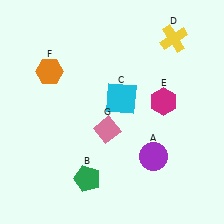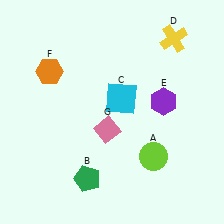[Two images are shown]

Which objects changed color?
A changed from purple to lime. E changed from magenta to purple.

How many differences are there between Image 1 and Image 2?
There are 2 differences between the two images.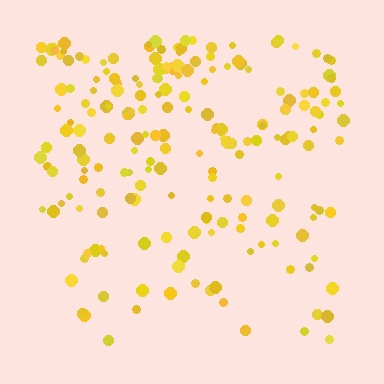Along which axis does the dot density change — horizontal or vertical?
Vertical.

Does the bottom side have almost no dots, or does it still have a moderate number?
Still a moderate number, just noticeably fewer than the top.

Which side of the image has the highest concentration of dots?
The top.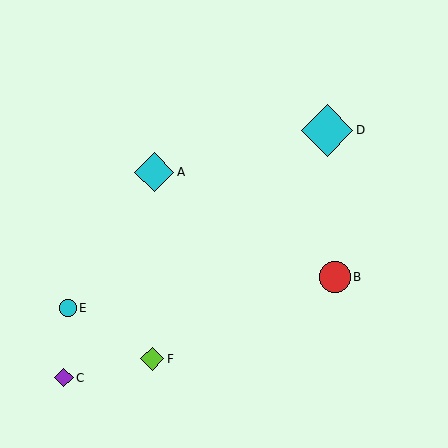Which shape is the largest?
The cyan diamond (labeled D) is the largest.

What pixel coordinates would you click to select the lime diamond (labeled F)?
Click at (152, 359) to select the lime diamond F.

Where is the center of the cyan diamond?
The center of the cyan diamond is at (154, 172).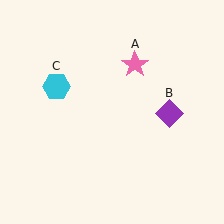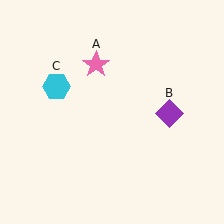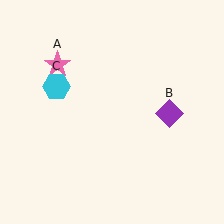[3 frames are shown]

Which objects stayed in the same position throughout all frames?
Purple diamond (object B) and cyan hexagon (object C) remained stationary.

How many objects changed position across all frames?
1 object changed position: pink star (object A).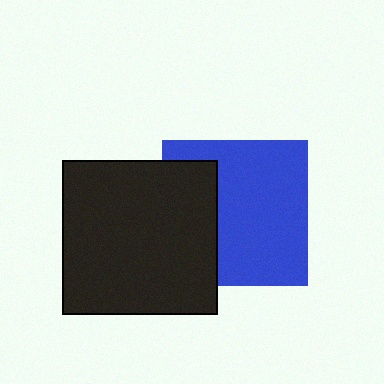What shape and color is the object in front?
The object in front is a black square.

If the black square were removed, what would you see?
You would see the complete blue square.